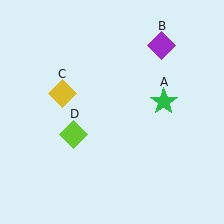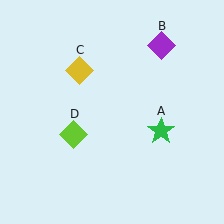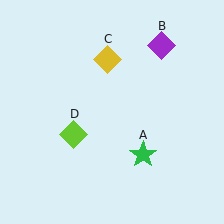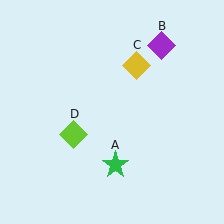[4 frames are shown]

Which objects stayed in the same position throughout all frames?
Purple diamond (object B) and lime diamond (object D) remained stationary.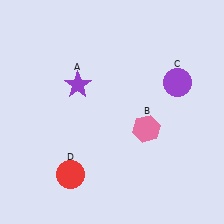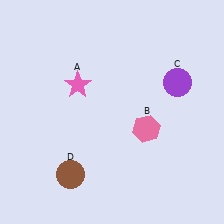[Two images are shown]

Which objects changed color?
A changed from purple to pink. D changed from red to brown.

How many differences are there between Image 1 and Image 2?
There are 2 differences between the two images.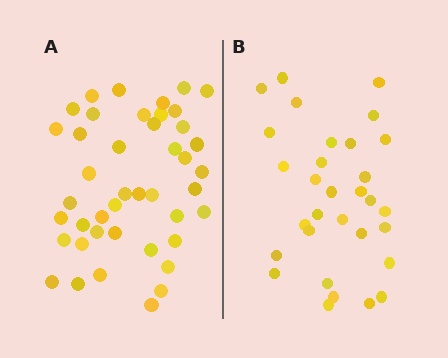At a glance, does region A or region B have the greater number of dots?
Region A (the left region) has more dots.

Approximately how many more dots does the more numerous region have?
Region A has roughly 12 or so more dots than region B.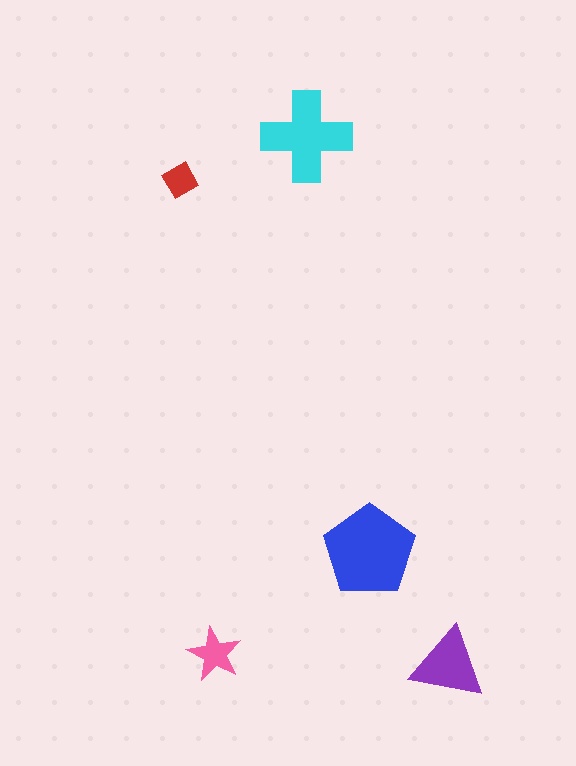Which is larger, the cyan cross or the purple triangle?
The cyan cross.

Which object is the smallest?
The red diamond.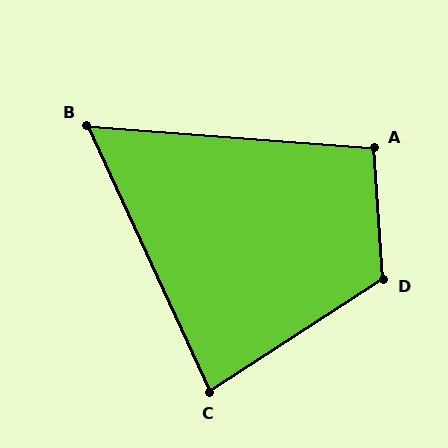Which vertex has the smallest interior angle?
B, at approximately 61 degrees.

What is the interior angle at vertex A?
Approximately 98 degrees (obtuse).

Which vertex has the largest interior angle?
D, at approximately 119 degrees.